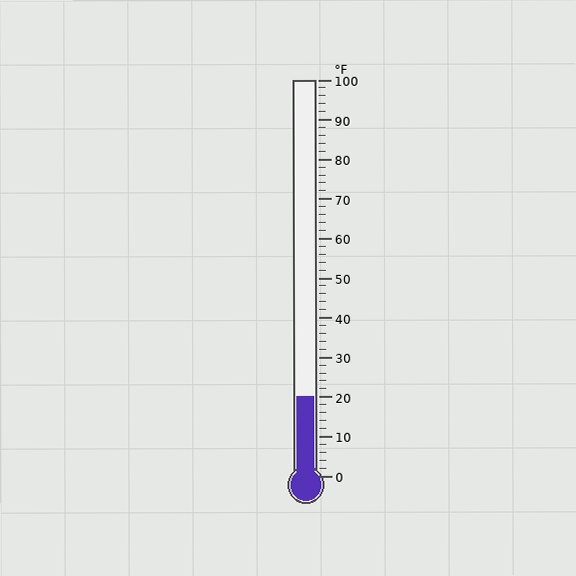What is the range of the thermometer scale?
The thermometer scale ranges from 0°F to 100°F.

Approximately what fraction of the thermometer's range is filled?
The thermometer is filled to approximately 20% of its range.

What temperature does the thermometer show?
The thermometer shows approximately 20°F.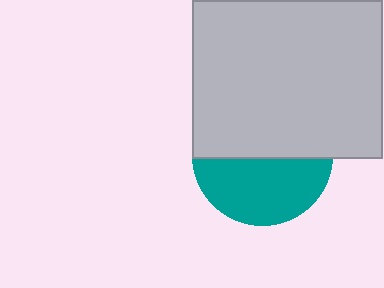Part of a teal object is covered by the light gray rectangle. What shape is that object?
It is a circle.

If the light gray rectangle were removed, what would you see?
You would see the complete teal circle.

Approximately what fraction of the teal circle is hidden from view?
Roughly 54% of the teal circle is hidden behind the light gray rectangle.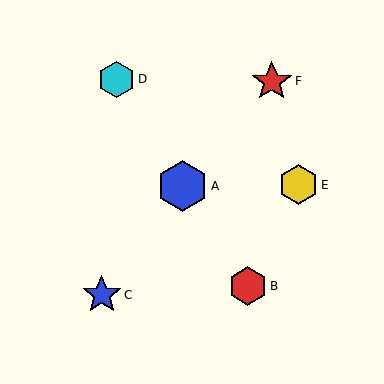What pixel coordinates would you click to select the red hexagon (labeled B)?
Click at (248, 286) to select the red hexagon B.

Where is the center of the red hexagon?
The center of the red hexagon is at (248, 286).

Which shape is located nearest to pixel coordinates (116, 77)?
The cyan hexagon (labeled D) at (117, 79) is nearest to that location.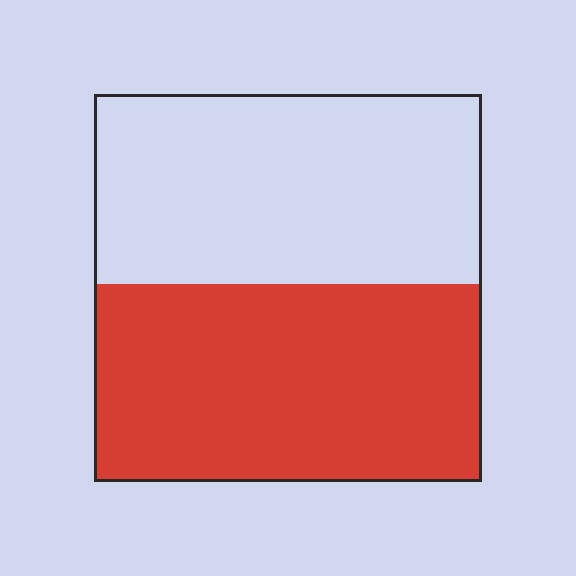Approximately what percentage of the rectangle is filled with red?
Approximately 50%.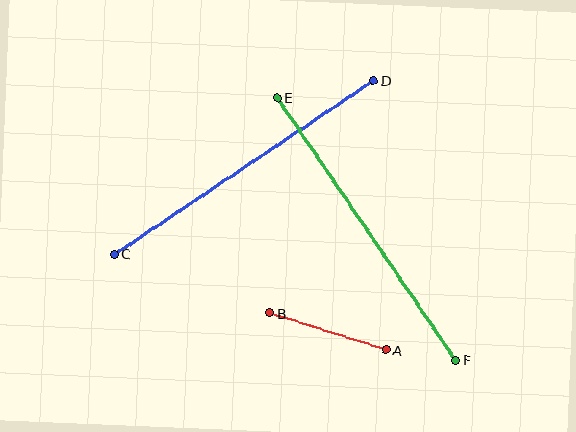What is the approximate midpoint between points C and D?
The midpoint is at approximately (244, 167) pixels.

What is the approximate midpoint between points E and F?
The midpoint is at approximately (367, 229) pixels.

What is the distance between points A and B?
The distance is approximately 122 pixels.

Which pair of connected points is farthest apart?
Points E and F are farthest apart.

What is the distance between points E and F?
The distance is approximately 318 pixels.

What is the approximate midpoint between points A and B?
The midpoint is at approximately (328, 331) pixels.